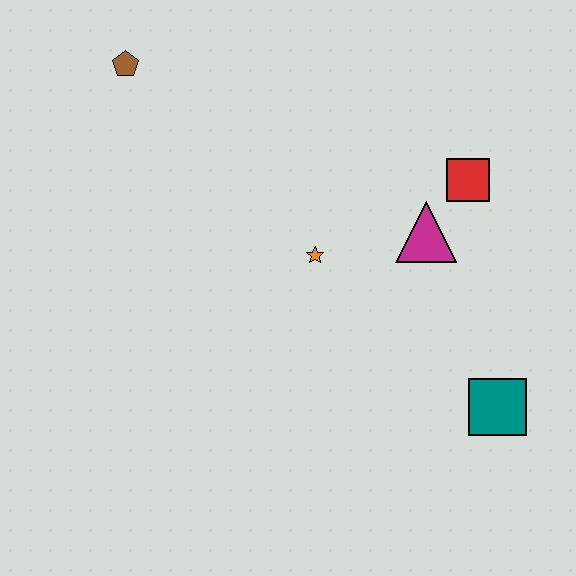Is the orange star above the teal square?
Yes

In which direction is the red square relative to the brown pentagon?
The red square is to the right of the brown pentagon.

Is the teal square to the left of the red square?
No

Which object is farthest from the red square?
The brown pentagon is farthest from the red square.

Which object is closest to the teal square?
The magenta triangle is closest to the teal square.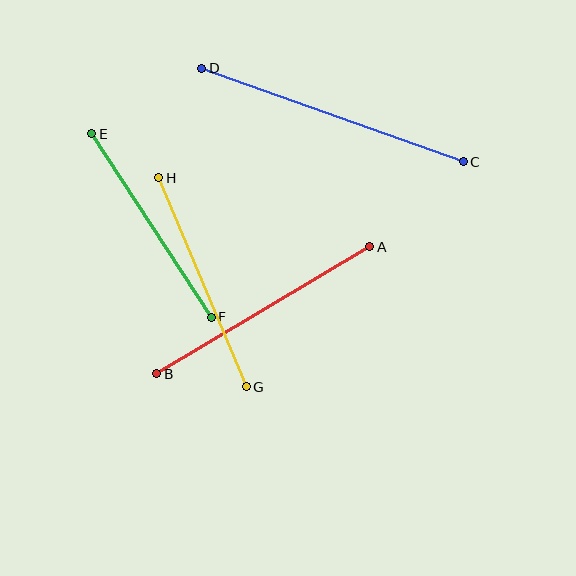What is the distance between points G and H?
The distance is approximately 227 pixels.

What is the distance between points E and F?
The distance is approximately 219 pixels.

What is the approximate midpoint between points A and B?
The midpoint is at approximately (263, 310) pixels.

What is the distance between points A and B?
The distance is approximately 248 pixels.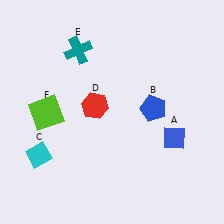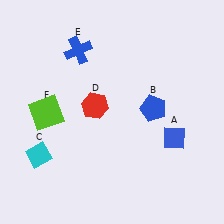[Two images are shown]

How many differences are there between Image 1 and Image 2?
There is 1 difference between the two images.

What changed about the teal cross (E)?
In Image 1, E is teal. In Image 2, it changed to blue.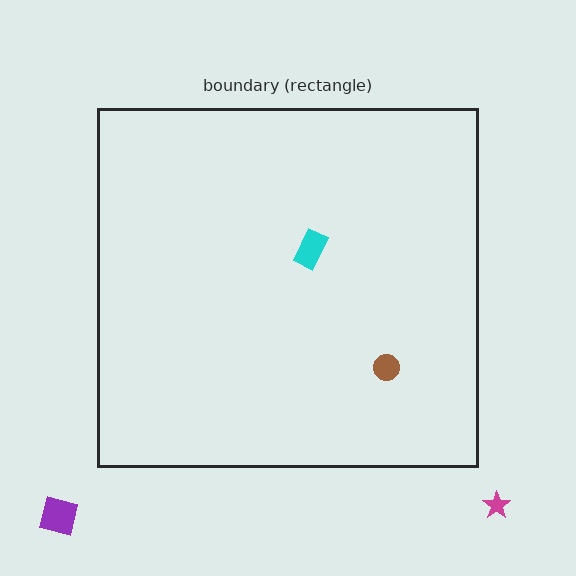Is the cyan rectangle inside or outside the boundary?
Inside.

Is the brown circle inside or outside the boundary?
Inside.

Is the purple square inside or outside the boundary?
Outside.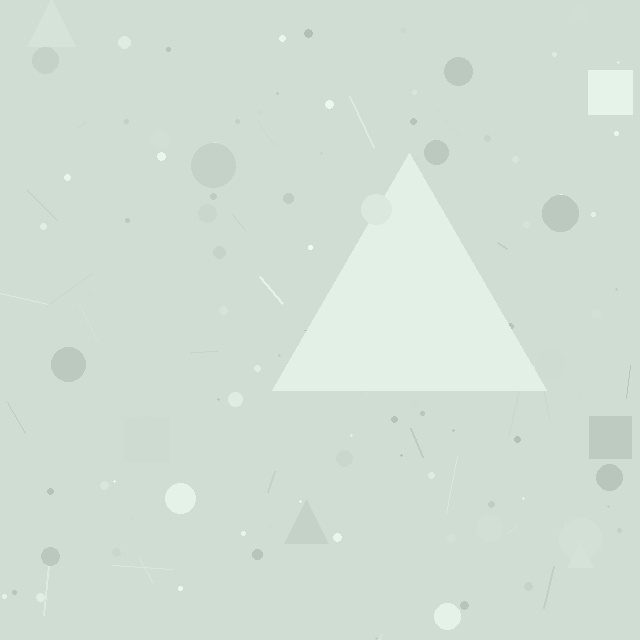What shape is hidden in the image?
A triangle is hidden in the image.